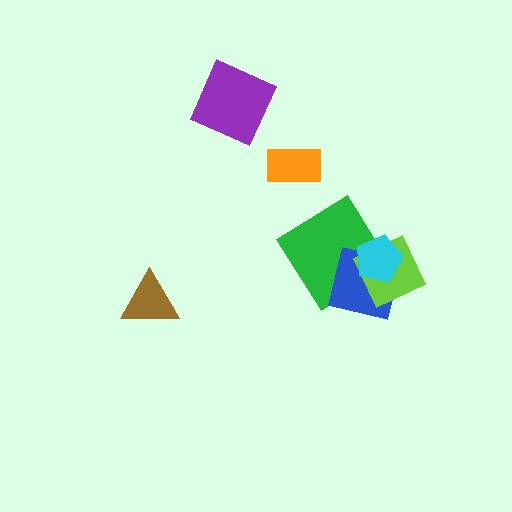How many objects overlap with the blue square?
3 objects overlap with the blue square.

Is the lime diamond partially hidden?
Yes, it is partially covered by another shape.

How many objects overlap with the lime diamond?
3 objects overlap with the lime diamond.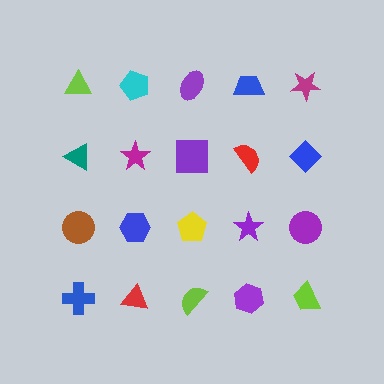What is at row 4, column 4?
A purple hexagon.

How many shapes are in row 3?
5 shapes.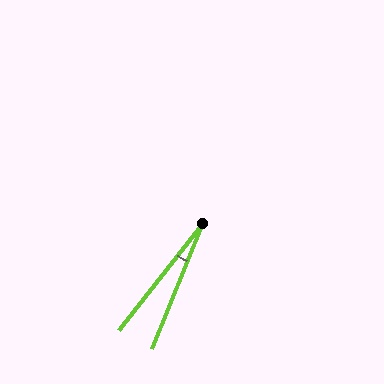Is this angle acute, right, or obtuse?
It is acute.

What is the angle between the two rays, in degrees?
Approximately 16 degrees.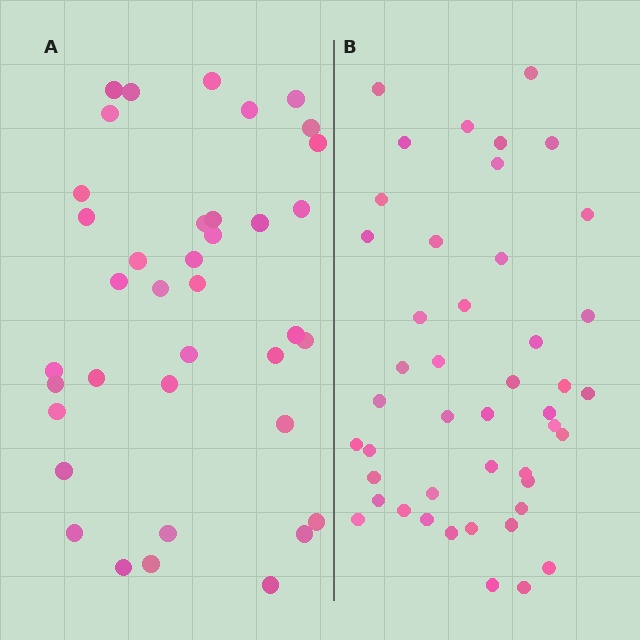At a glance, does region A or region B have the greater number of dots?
Region B (the right region) has more dots.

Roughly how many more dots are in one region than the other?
Region B has roughly 8 or so more dots than region A.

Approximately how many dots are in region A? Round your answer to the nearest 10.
About 40 dots. (The exact count is 38, which rounds to 40.)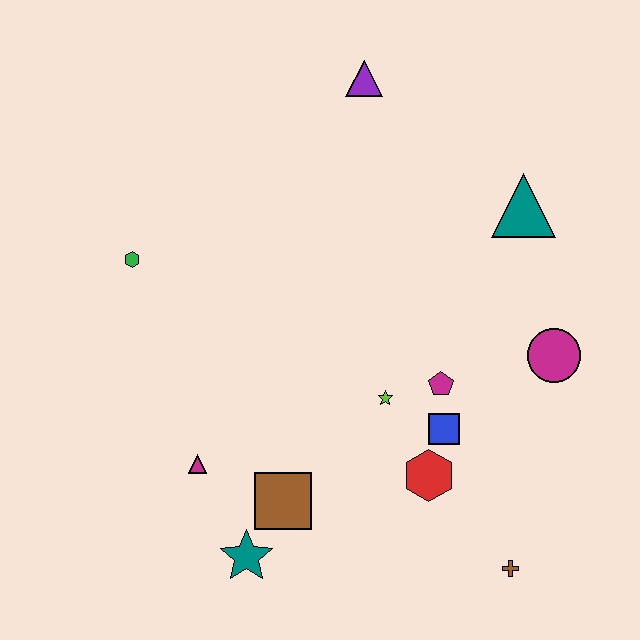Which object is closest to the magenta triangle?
The brown square is closest to the magenta triangle.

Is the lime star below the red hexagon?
No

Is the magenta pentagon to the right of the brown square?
Yes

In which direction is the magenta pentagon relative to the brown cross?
The magenta pentagon is above the brown cross.